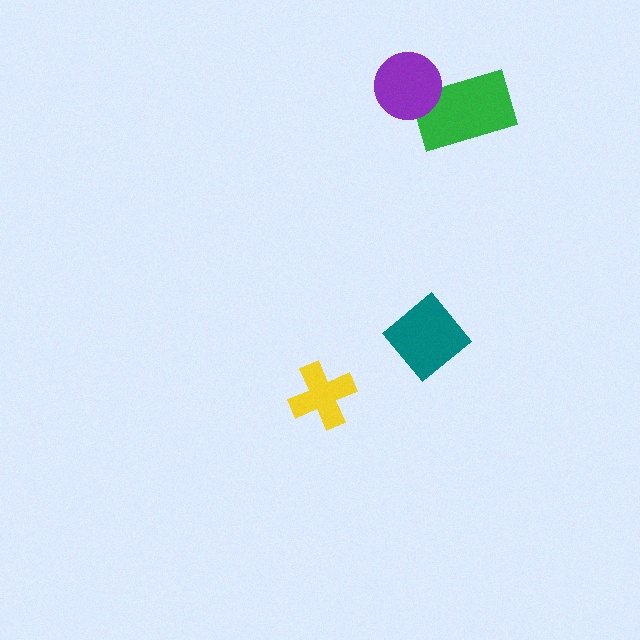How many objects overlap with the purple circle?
1 object overlaps with the purple circle.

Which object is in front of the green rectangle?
The purple circle is in front of the green rectangle.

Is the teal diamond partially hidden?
No, no other shape covers it.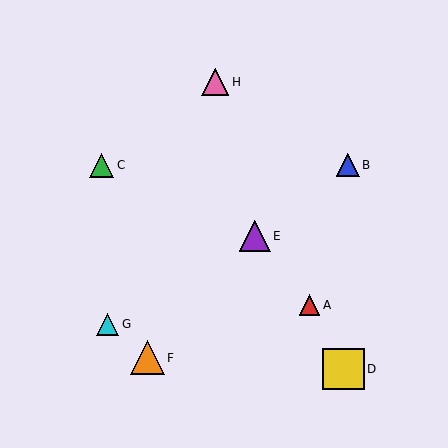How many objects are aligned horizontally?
2 objects (B, C) are aligned horizontally.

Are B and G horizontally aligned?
No, B is at y≈165 and G is at y≈324.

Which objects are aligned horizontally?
Objects B, C are aligned horizontally.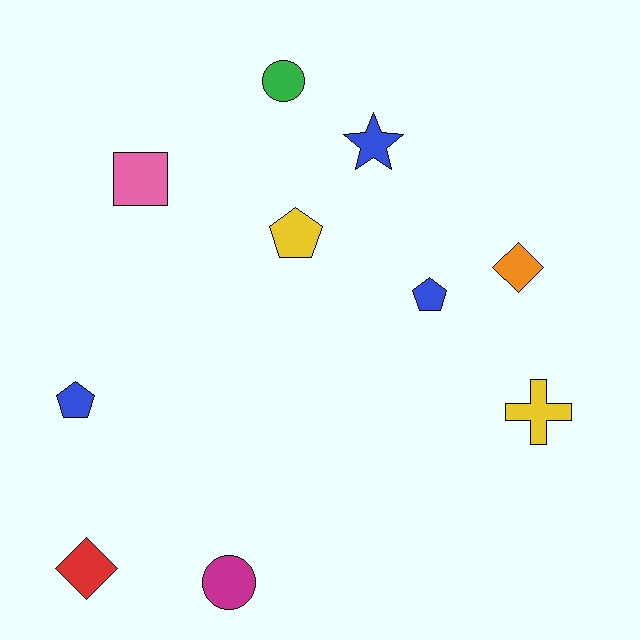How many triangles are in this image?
There are no triangles.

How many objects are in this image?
There are 10 objects.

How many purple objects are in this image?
There are no purple objects.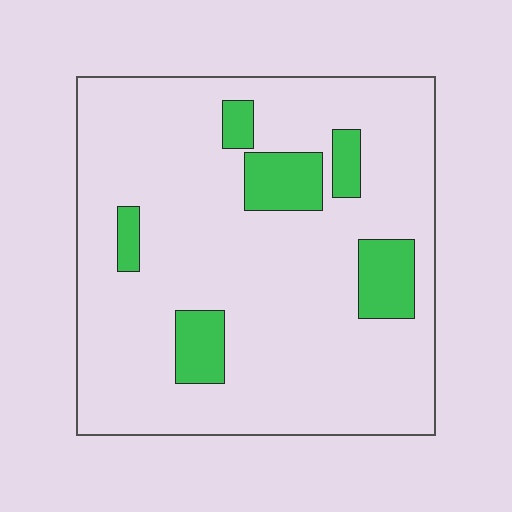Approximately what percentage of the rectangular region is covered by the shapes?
Approximately 15%.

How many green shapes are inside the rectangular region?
6.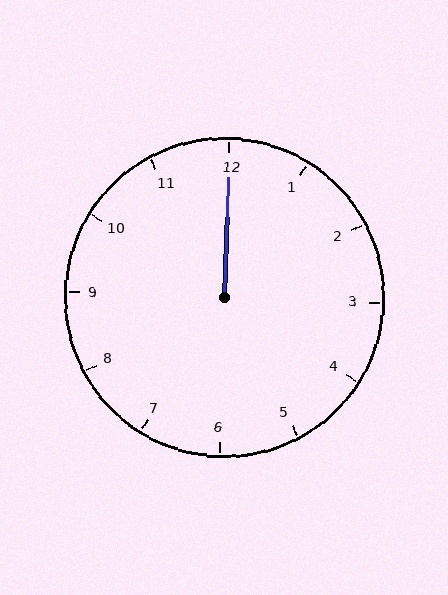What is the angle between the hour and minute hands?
Approximately 0 degrees.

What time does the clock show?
12:00.